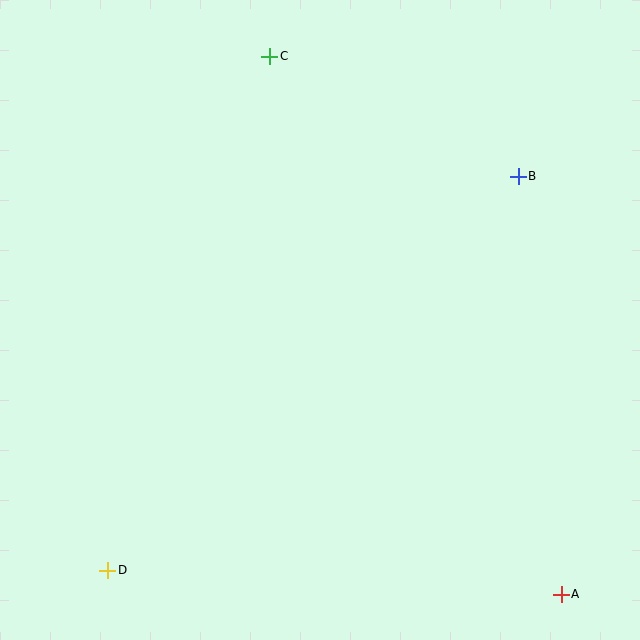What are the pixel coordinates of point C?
Point C is at (270, 56).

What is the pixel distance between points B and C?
The distance between B and C is 276 pixels.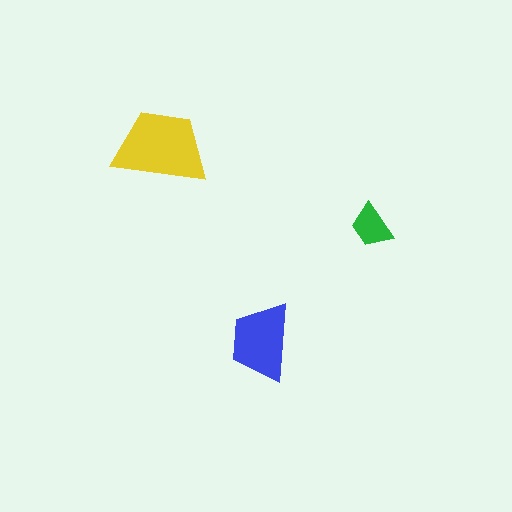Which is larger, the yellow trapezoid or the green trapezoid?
The yellow one.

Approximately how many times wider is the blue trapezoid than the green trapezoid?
About 1.5 times wider.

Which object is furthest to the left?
The yellow trapezoid is leftmost.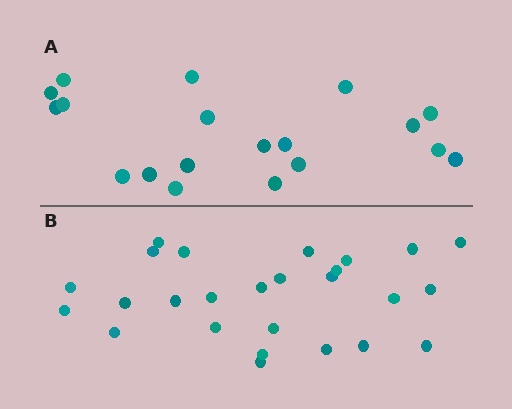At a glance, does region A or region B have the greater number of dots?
Region B (the bottom region) has more dots.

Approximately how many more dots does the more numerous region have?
Region B has roughly 8 or so more dots than region A.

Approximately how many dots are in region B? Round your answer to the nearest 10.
About 30 dots. (The exact count is 26, which rounds to 30.)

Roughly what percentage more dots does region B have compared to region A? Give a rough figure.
About 35% more.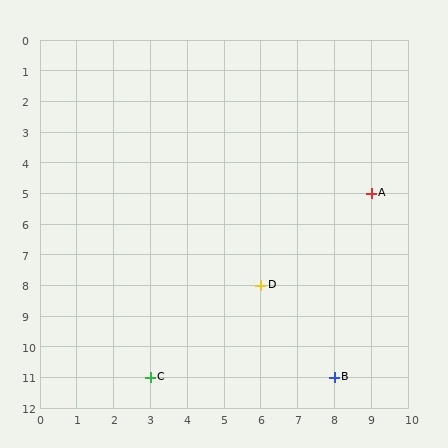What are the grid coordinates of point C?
Point C is at grid coordinates (3, 11).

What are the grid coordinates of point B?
Point B is at grid coordinates (8, 11).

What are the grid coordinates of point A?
Point A is at grid coordinates (9, 5).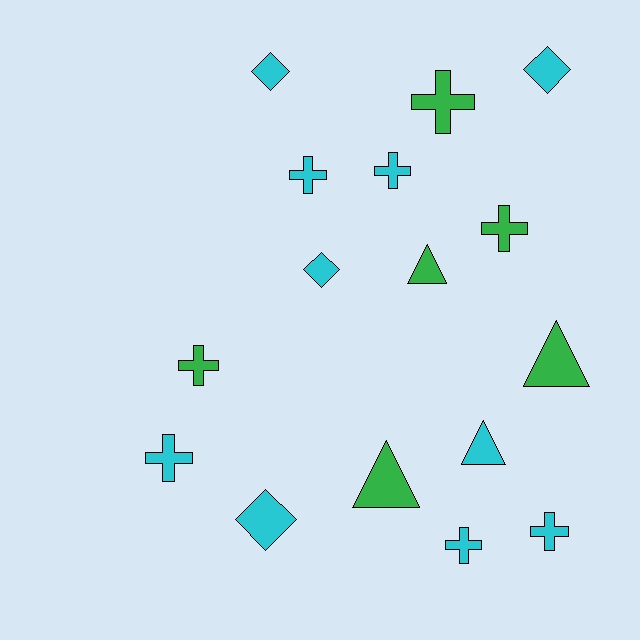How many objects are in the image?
There are 16 objects.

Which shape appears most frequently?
Cross, with 8 objects.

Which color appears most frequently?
Cyan, with 10 objects.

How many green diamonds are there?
There are no green diamonds.